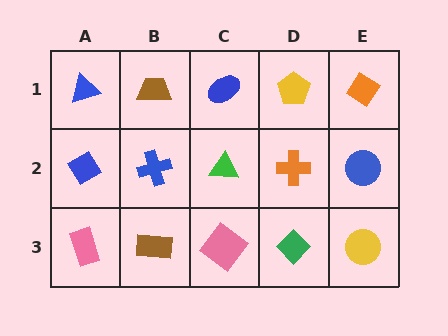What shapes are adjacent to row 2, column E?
An orange diamond (row 1, column E), a yellow circle (row 3, column E), an orange cross (row 2, column D).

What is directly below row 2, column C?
A pink diamond.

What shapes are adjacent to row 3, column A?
A blue diamond (row 2, column A), a brown rectangle (row 3, column B).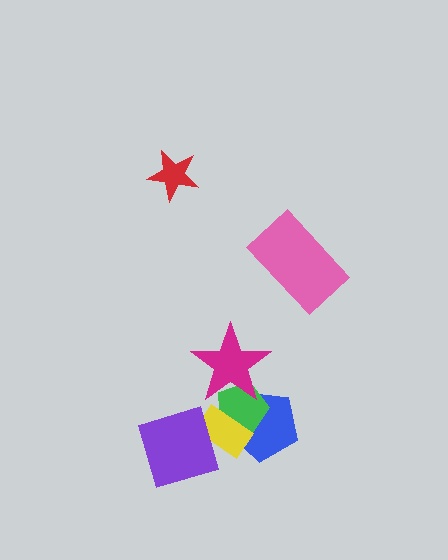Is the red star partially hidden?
No, no other shape covers it.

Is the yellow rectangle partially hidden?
Yes, it is partially covered by another shape.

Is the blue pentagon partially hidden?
Yes, it is partially covered by another shape.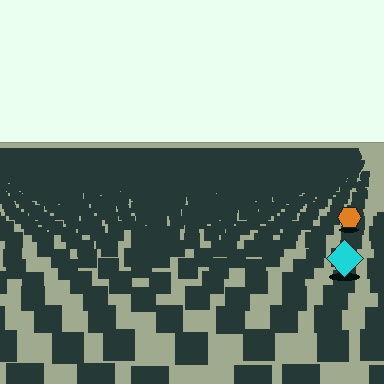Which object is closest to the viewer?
The cyan diamond is closest. The texture marks near it are larger and more spread out.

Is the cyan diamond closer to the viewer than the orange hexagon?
Yes. The cyan diamond is closer — you can tell from the texture gradient: the ground texture is coarser near it.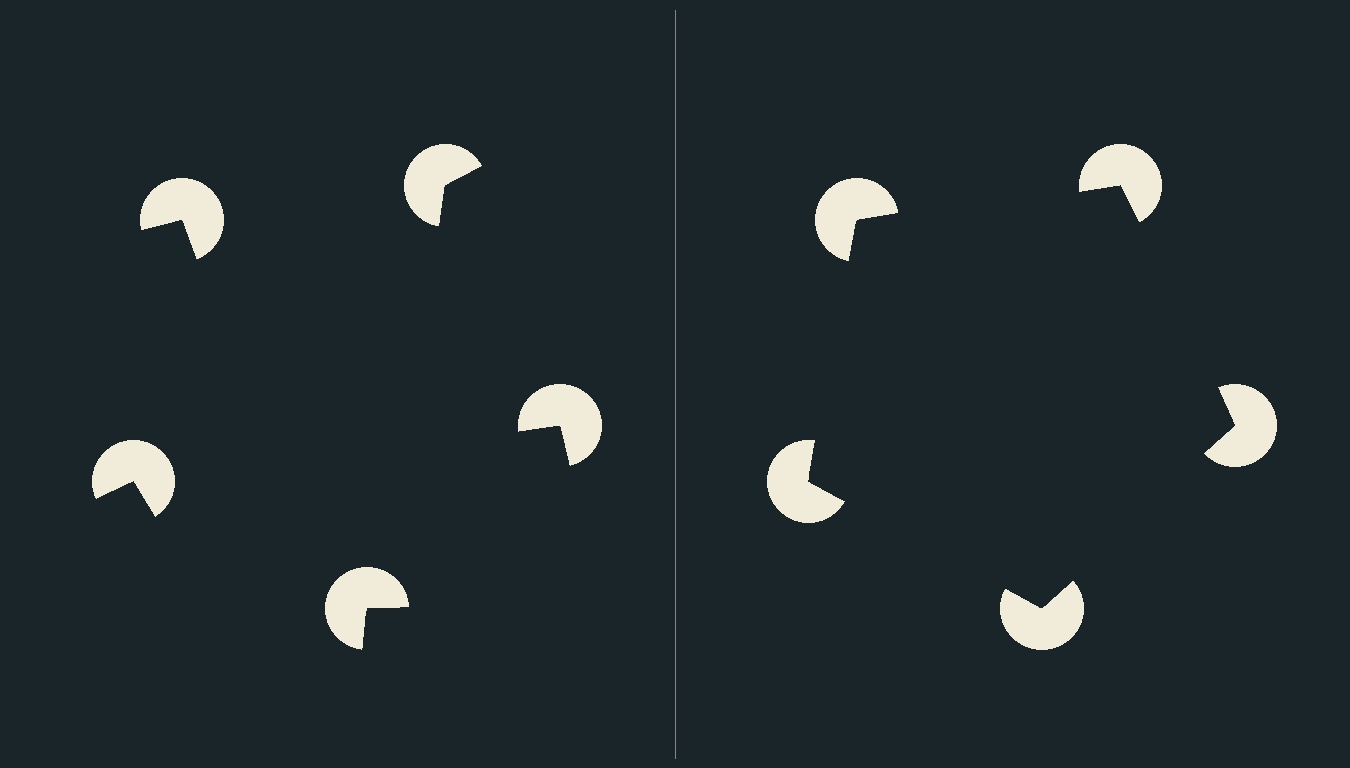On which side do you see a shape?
An illusory pentagon appears on the right side. On the left side the wedge cuts are rotated, so no coherent shape forms.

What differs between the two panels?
The pac-man discs are positioned identically on both sides; only the wedge orientations differ. On the right they align to a pentagon; on the left they are misaligned.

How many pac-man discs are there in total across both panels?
10 — 5 on each side.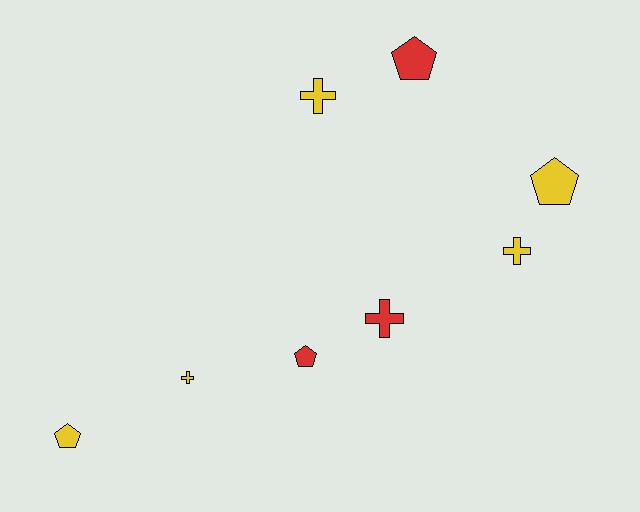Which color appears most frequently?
Yellow, with 5 objects.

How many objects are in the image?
There are 8 objects.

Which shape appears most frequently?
Pentagon, with 4 objects.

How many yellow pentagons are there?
There are 2 yellow pentagons.